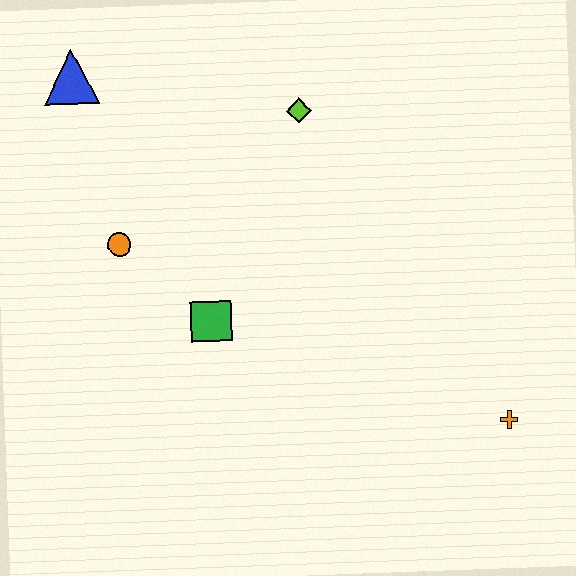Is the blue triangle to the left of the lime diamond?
Yes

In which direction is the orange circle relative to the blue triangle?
The orange circle is below the blue triangle.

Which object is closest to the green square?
The orange circle is closest to the green square.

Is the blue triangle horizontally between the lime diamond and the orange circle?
No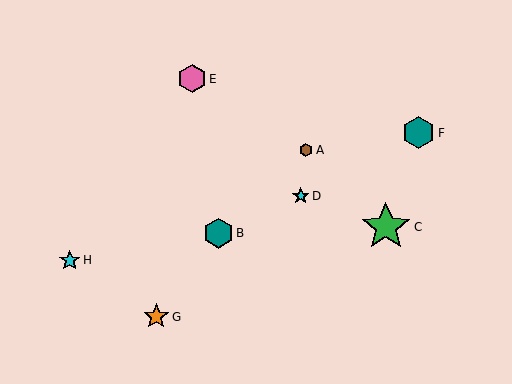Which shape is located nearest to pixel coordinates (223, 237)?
The teal hexagon (labeled B) at (218, 233) is nearest to that location.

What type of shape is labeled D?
Shape D is a cyan star.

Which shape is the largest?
The green star (labeled C) is the largest.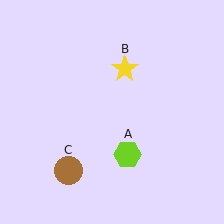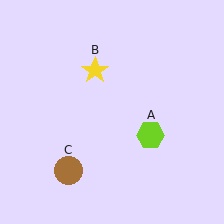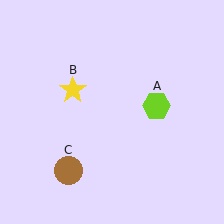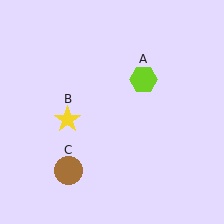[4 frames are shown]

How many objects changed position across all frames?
2 objects changed position: lime hexagon (object A), yellow star (object B).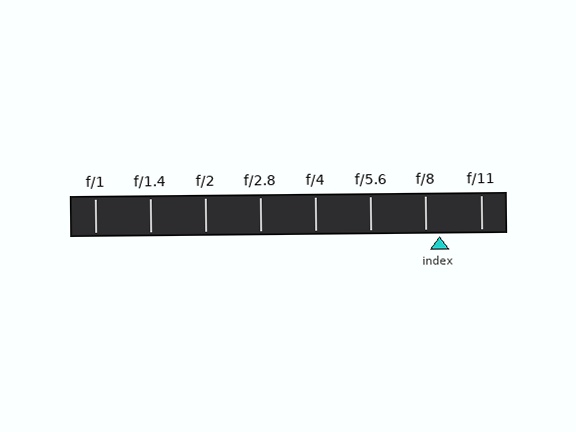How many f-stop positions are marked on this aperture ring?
There are 8 f-stop positions marked.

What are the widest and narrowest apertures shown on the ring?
The widest aperture shown is f/1 and the narrowest is f/11.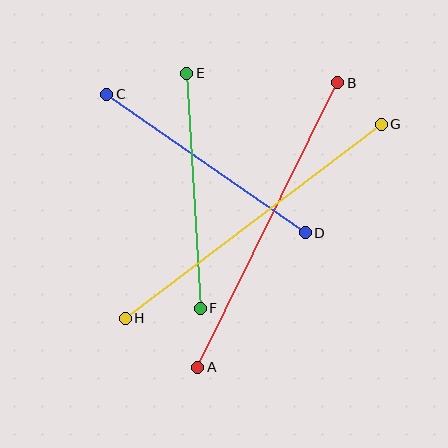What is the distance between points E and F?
The distance is approximately 235 pixels.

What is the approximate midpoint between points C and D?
The midpoint is at approximately (206, 163) pixels.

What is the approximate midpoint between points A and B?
The midpoint is at approximately (268, 225) pixels.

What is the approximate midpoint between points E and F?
The midpoint is at approximately (193, 191) pixels.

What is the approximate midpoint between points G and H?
The midpoint is at approximately (253, 221) pixels.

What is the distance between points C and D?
The distance is approximately 242 pixels.